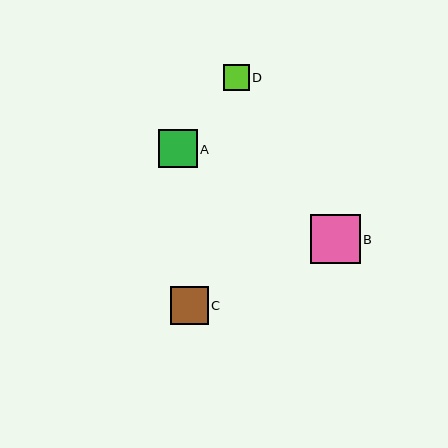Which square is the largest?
Square B is the largest with a size of approximately 50 pixels.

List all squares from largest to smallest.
From largest to smallest: B, A, C, D.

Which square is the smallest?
Square D is the smallest with a size of approximately 26 pixels.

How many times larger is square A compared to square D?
Square A is approximately 1.5 times the size of square D.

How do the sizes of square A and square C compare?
Square A and square C are approximately the same size.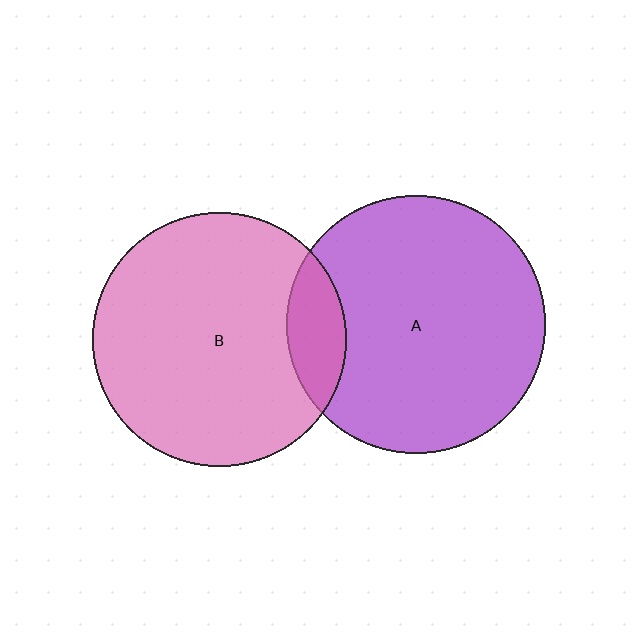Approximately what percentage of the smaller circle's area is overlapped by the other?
Approximately 15%.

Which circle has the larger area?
Circle A (purple).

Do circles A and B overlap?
Yes.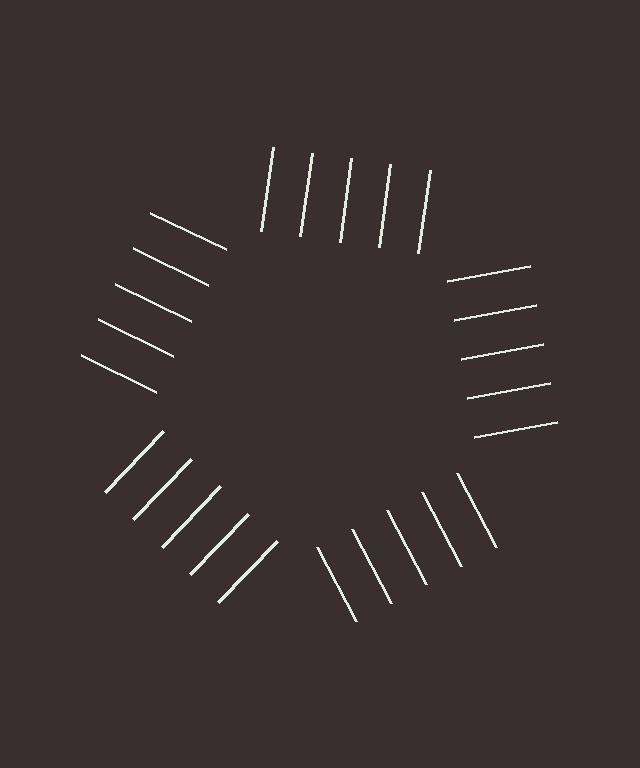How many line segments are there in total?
25 — 5 along each of the 5 edges.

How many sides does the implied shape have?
5 sides — the line-ends trace a pentagon.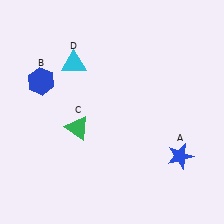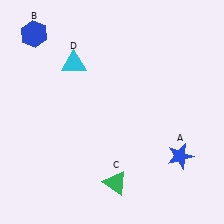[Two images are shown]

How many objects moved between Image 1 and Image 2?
2 objects moved between the two images.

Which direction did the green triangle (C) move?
The green triangle (C) moved down.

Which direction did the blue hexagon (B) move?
The blue hexagon (B) moved up.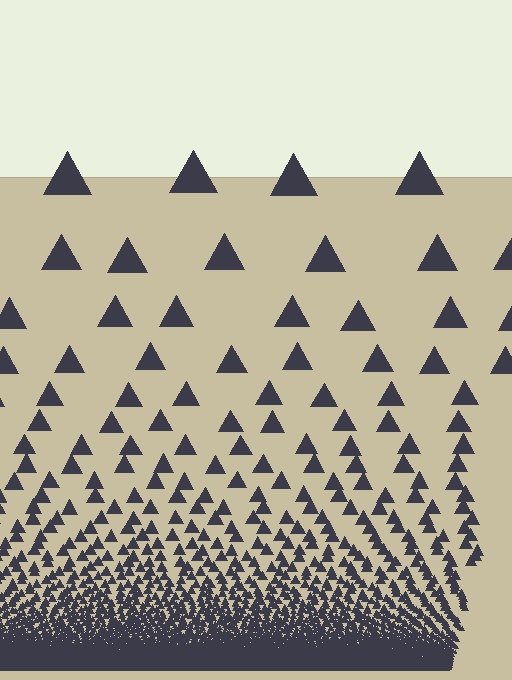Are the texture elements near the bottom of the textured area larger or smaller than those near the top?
Smaller. The gradient is inverted — elements near the bottom are smaller and denser.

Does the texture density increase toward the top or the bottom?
Density increases toward the bottom.